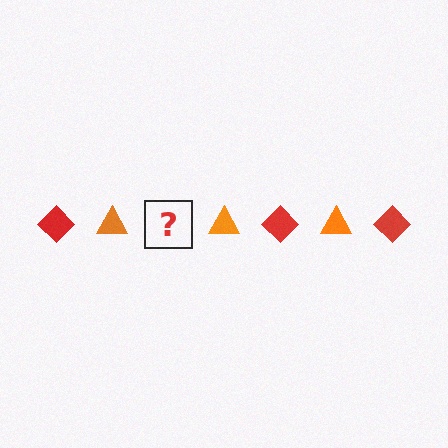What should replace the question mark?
The question mark should be replaced with a red diamond.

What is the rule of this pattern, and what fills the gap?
The rule is that the pattern alternates between red diamond and orange triangle. The gap should be filled with a red diamond.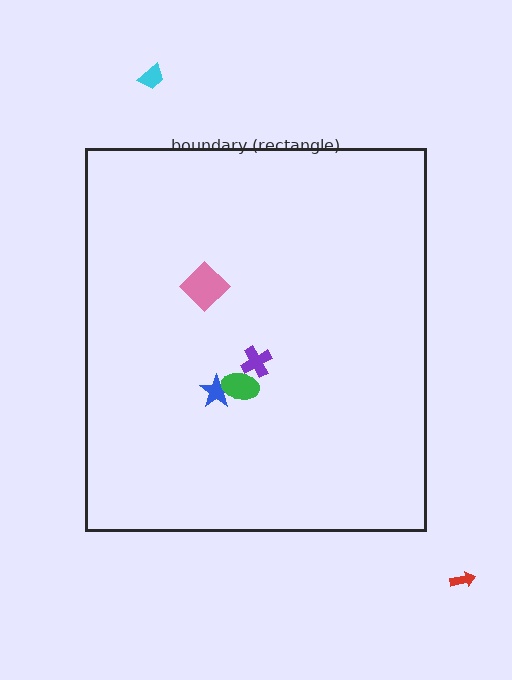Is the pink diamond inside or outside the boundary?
Inside.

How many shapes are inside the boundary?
4 inside, 2 outside.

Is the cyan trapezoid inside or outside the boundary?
Outside.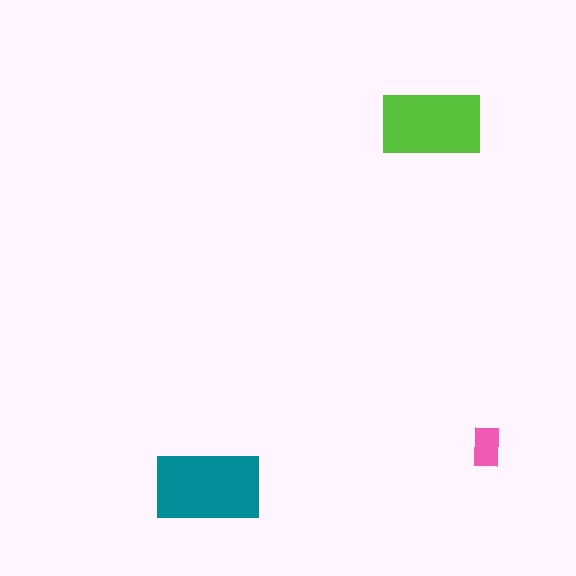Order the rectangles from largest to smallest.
the teal one, the lime one, the pink one.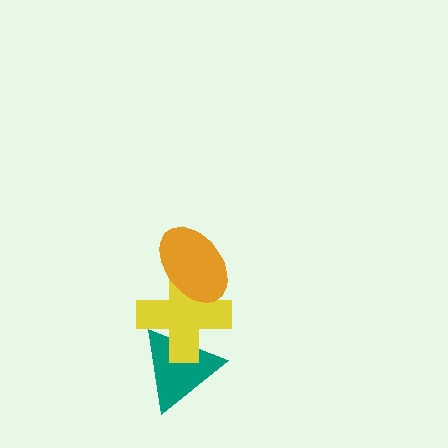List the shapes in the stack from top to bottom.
From top to bottom: the orange ellipse, the yellow cross, the teal triangle.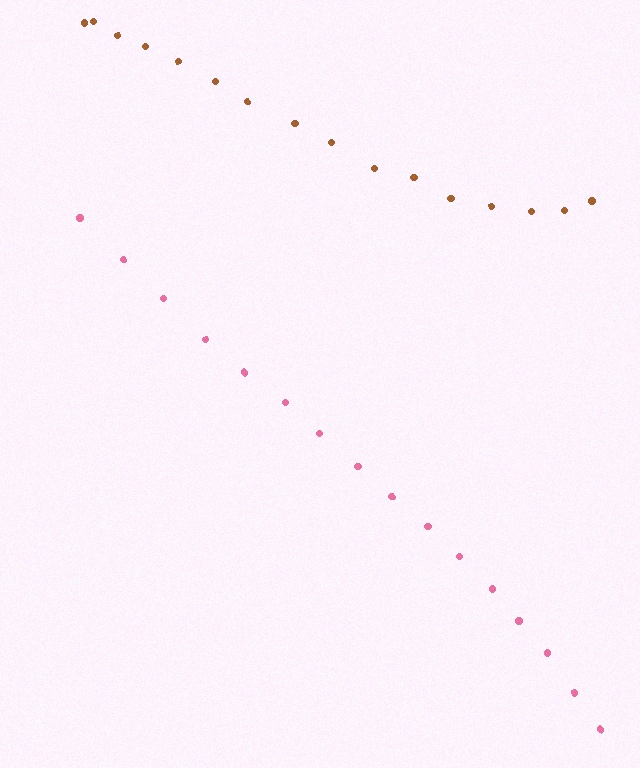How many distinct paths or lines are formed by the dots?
There are 2 distinct paths.